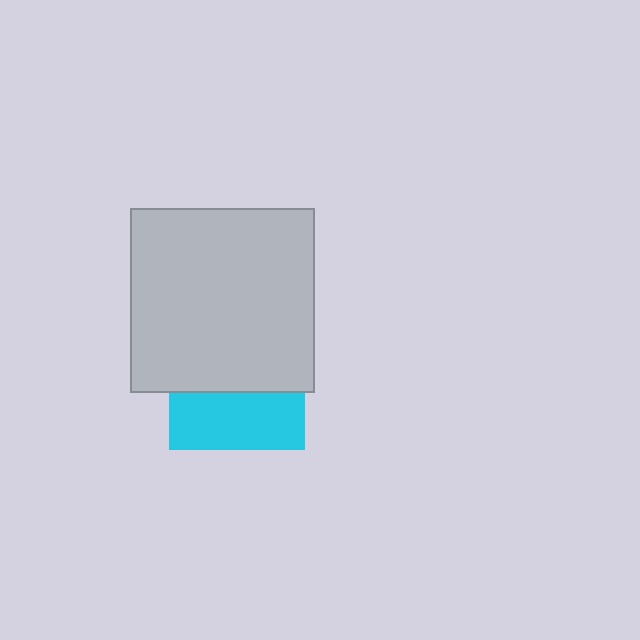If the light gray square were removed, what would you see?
You would see the complete cyan square.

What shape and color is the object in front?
The object in front is a light gray square.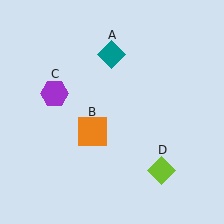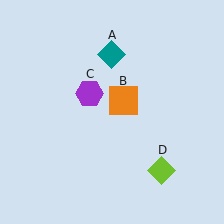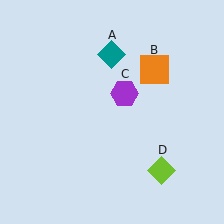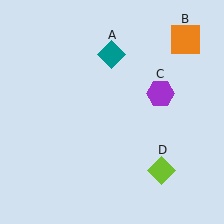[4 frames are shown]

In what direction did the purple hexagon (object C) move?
The purple hexagon (object C) moved right.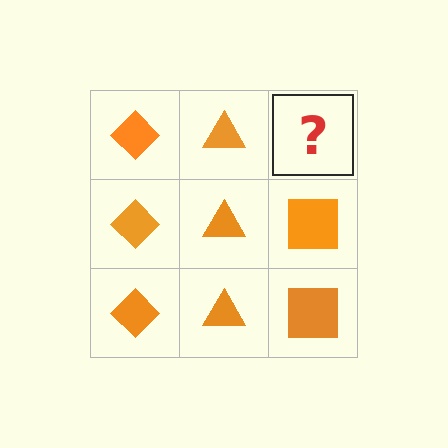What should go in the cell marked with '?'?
The missing cell should contain an orange square.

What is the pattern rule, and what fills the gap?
The rule is that each column has a consistent shape. The gap should be filled with an orange square.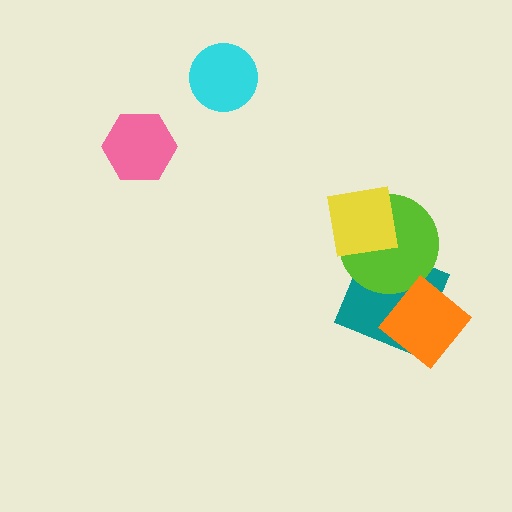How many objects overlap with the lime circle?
3 objects overlap with the lime circle.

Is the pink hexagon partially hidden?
No, no other shape covers it.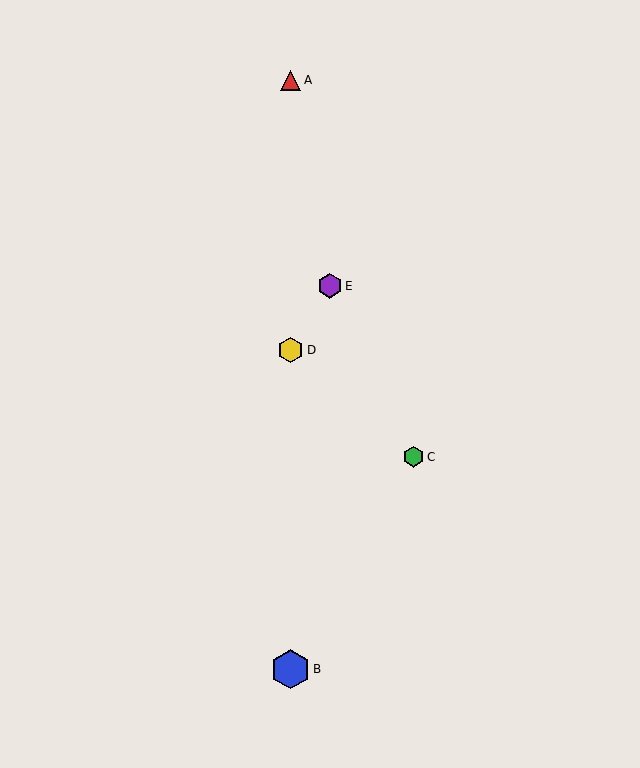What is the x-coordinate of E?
Object E is at x≈330.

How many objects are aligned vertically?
3 objects (A, B, D) are aligned vertically.